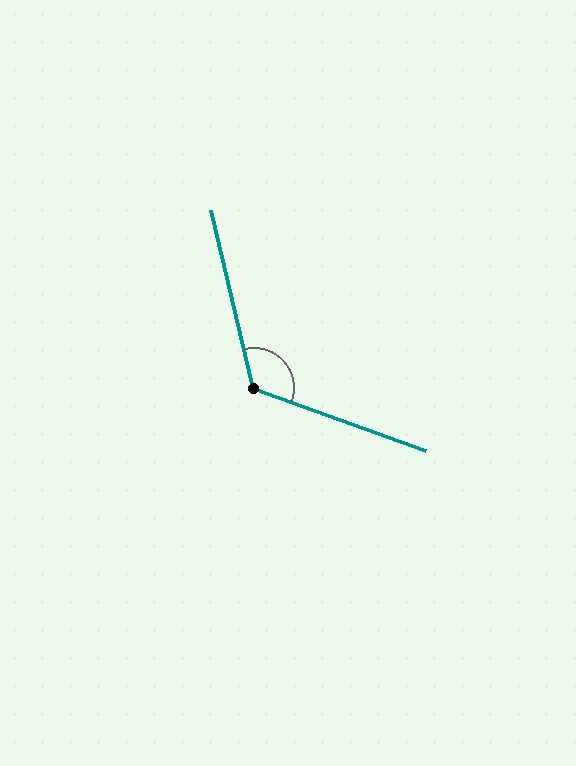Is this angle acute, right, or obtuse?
It is obtuse.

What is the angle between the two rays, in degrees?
Approximately 124 degrees.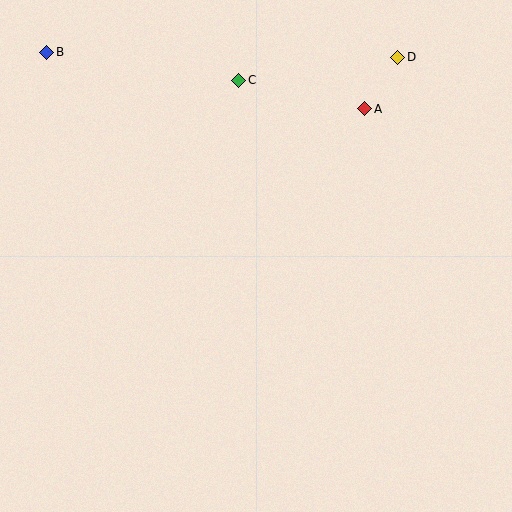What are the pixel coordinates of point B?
Point B is at (47, 52).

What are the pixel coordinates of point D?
Point D is at (398, 57).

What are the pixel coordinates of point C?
Point C is at (239, 80).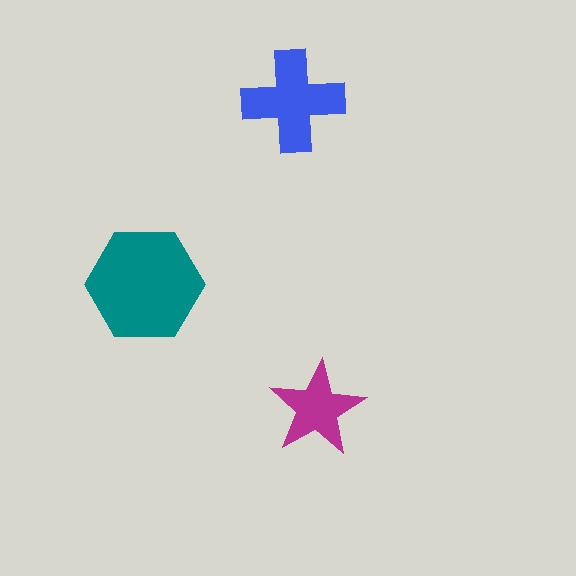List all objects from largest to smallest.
The teal hexagon, the blue cross, the magenta star.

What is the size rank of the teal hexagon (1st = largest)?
1st.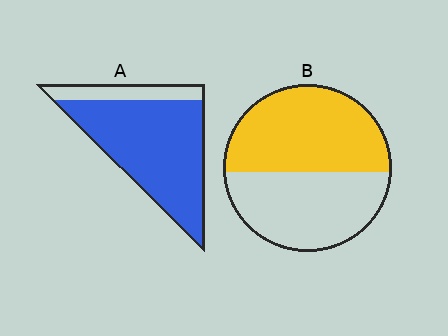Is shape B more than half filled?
Roughly half.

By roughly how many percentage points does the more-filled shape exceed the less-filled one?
By roughly 30 percentage points (A over B).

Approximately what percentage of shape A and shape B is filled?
A is approximately 80% and B is approximately 55%.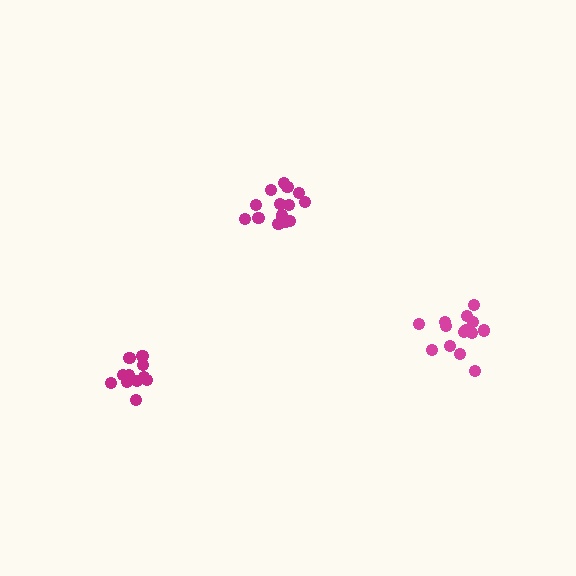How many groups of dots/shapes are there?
There are 3 groups.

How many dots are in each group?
Group 1: 11 dots, Group 2: 14 dots, Group 3: 14 dots (39 total).